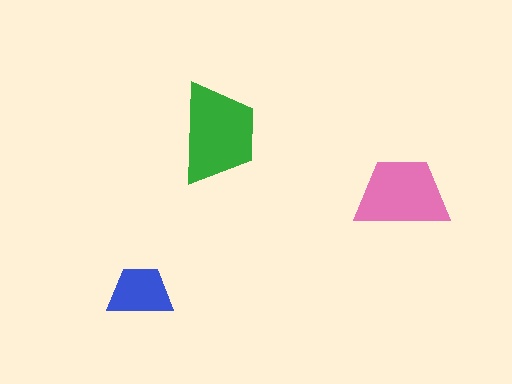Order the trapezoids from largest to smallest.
the green one, the pink one, the blue one.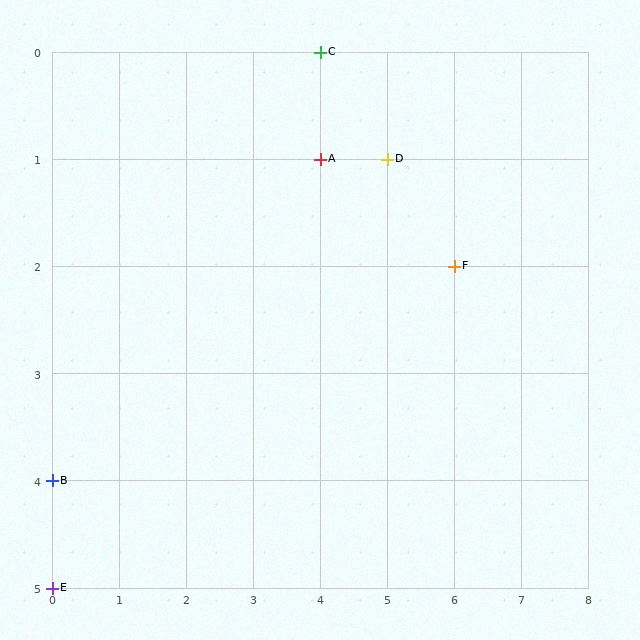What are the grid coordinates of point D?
Point D is at grid coordinates (5, 1).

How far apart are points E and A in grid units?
Points E and A are 4 columns and 4 rows apart (about 5.7 grid units diagonally).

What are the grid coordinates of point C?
Point C is at grid coordinates (4, 0).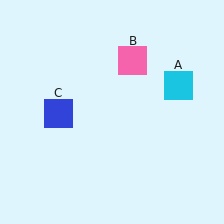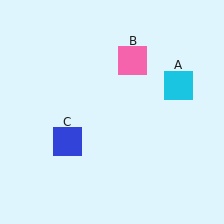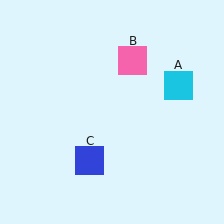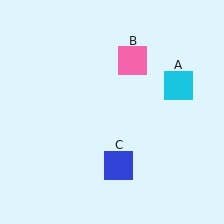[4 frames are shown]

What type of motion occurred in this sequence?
The blue square (object C) rotated counterclockwise around the center of the scene.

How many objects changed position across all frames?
1 object changed position: blue square (object C).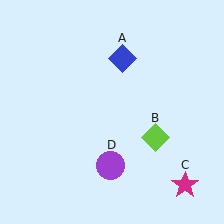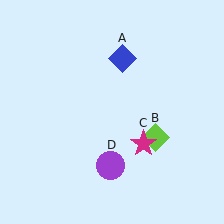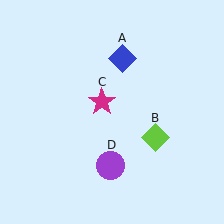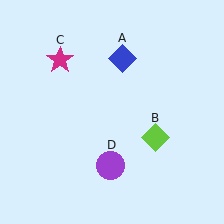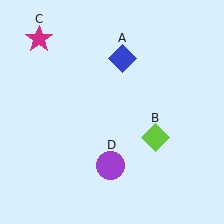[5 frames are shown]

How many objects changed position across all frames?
1 object changed position: magenta star (object C).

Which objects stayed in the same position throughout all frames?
Blue diamond (object A) and lime diamond (object B) and purple circle (object D) remained stationary.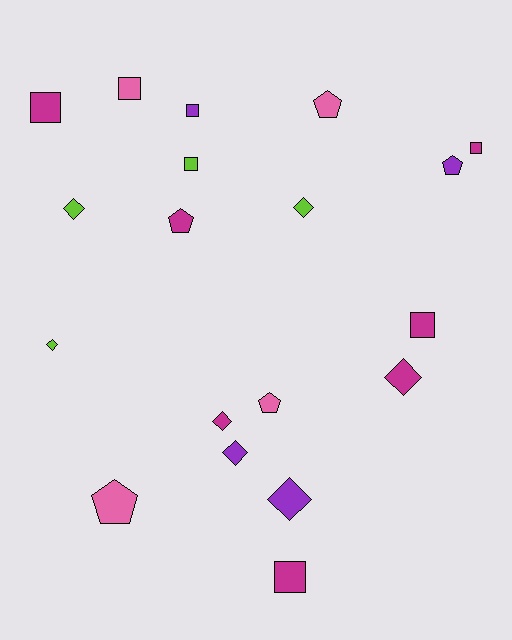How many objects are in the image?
There are 19 objects.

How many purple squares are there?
There is 1 purple square.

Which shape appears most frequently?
Square, with 7 objects.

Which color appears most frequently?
Magenta, with 7 objects.